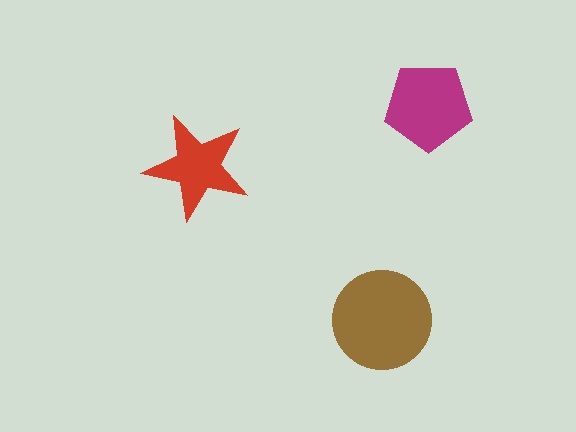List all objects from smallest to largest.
The red star, the magenta pentagon, the brown circle.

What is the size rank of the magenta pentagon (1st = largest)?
2nd.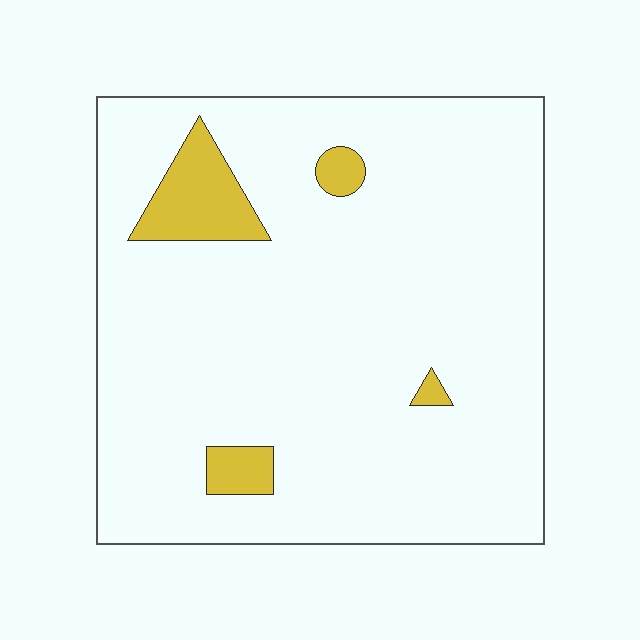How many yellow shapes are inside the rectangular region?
4.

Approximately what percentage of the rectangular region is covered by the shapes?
Approximately 10%.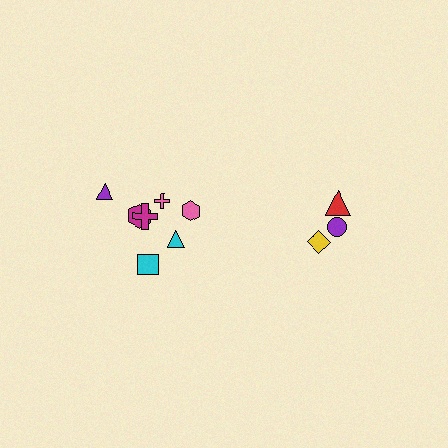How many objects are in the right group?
There are 3 objects.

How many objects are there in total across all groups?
There are 10 objects.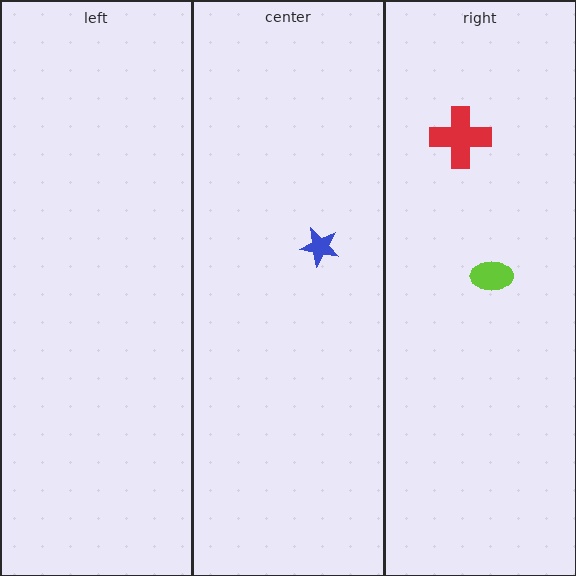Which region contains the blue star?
The center region.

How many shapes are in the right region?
2.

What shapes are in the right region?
The red cross, the lime ellipse.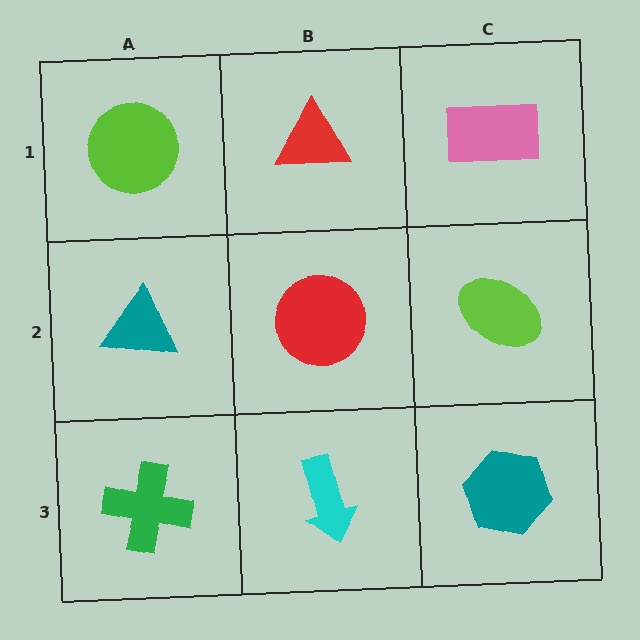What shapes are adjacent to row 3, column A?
A teal triangle (row 2, column A), a cyan arrow (row 3, column B).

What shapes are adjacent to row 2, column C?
A pink rectangle (row 1, column C), a teal hexagon (row 3, column C), a red circle (row 2, column B).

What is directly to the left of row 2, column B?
A teal triangle.